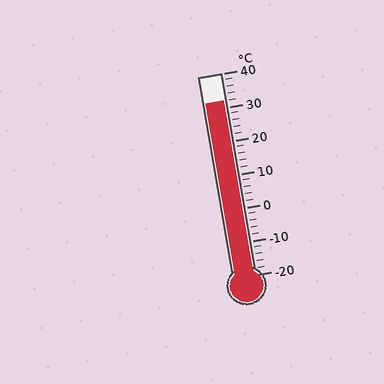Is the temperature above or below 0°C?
The temperature is above 0°C.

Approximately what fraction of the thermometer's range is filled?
The thermometer is filled to approximately 85% of its range.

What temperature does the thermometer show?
The thermometer shows approximately 32°C.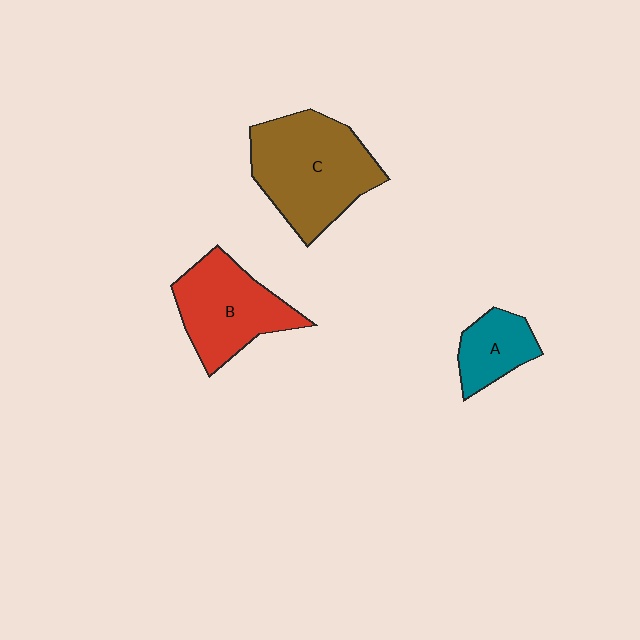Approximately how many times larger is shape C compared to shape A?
Approximately 2.4 times.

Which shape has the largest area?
Shape C (brown).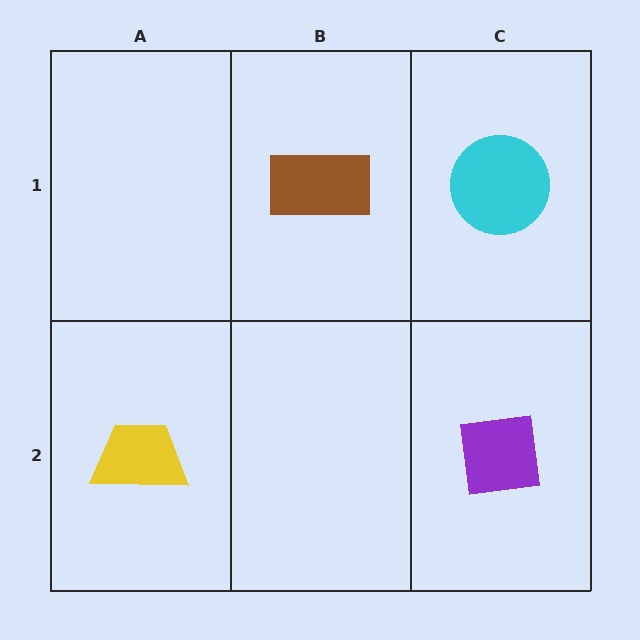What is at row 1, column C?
A cyan circle.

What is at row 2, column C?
A purple square.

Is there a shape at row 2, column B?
No, that cell is empty.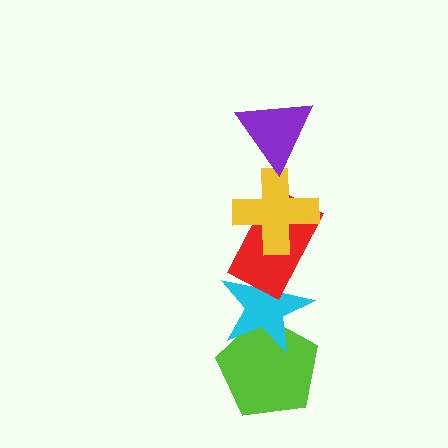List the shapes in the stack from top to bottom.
From top to bottom: the purple triangle, the yellow cross, the red rectangle, the cyan star, the lime pentagon.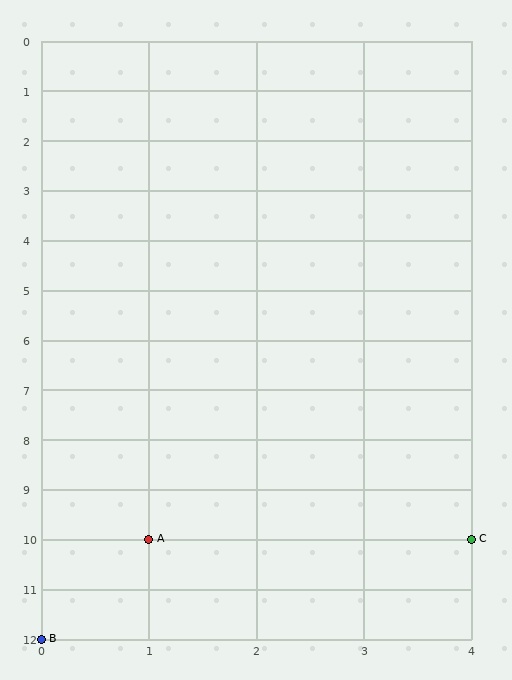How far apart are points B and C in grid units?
Points B and C are 4 columns and 2 rows apart (about 4.5 grid units diagonally).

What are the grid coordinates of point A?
Point A is at grid coordinates (1, 10).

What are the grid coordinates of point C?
Point C is at grid coordinates (4, 10).